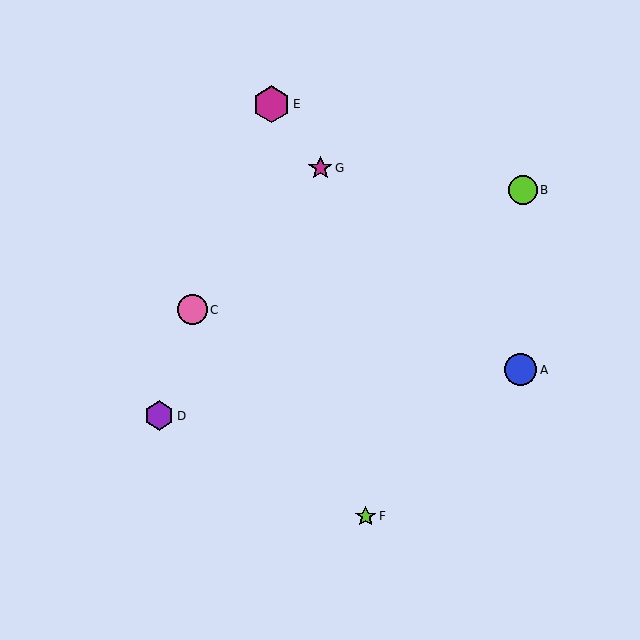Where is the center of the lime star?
The center of the lime star is at (366, 516).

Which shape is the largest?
The magenta hexagon (labeled E) is the largest.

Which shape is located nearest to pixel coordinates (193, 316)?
The pink circle (labeled C) at (192, 310) is nearest to that location.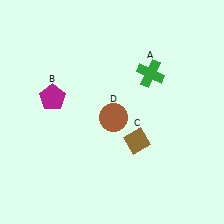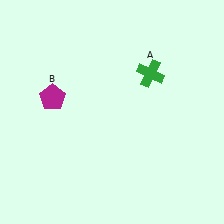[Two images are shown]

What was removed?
The brown circle (D), the brown diamond (C) were removed in Image 2.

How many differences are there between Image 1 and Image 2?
There are 2 differences between the two images.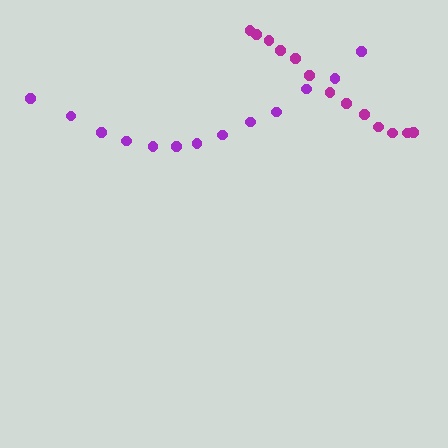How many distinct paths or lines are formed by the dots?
There are 2 distinct paths.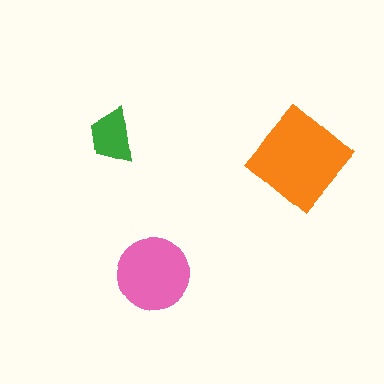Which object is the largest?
The orange diamond.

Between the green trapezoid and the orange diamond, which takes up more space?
The orange diamond.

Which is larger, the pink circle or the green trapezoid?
The pink circle.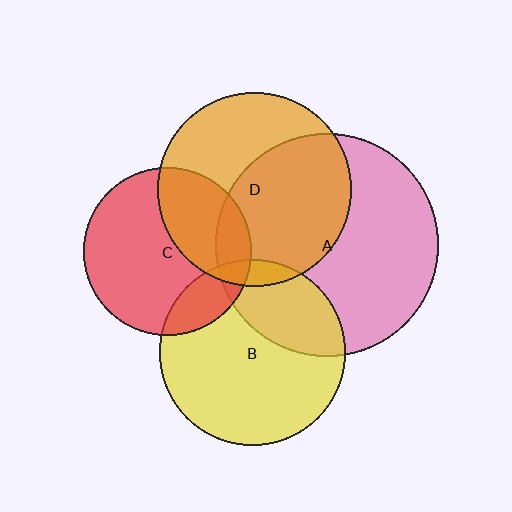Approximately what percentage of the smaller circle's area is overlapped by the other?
Approximately 35%.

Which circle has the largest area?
Circle A (pink).